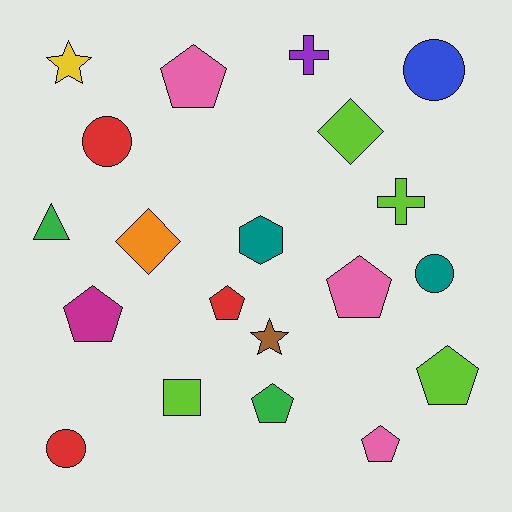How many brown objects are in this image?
There is 1 brown object.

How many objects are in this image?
There are 20 objects.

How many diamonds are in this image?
There are 2 diamonds.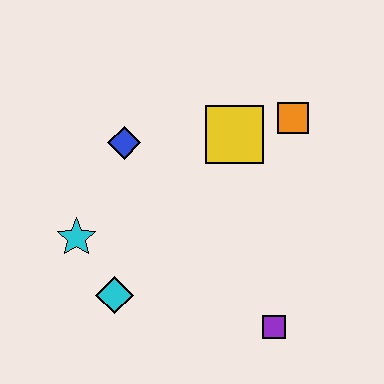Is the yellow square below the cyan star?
No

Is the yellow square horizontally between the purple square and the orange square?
No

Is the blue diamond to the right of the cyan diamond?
Yes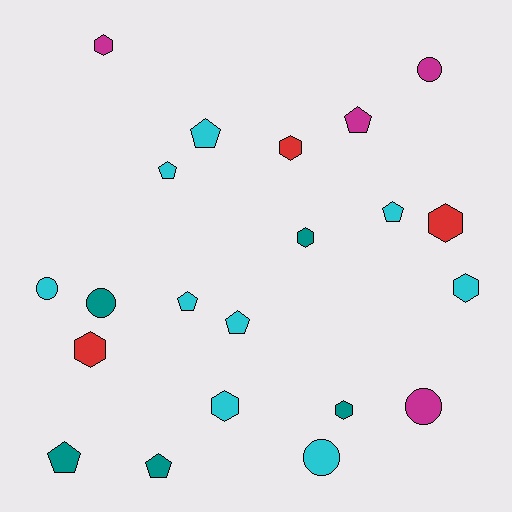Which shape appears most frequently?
Hexagon, with 8 objects.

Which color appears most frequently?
Cyan, with 9 objects.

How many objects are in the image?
There are 21 objects.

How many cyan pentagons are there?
There are 5 cyan pentagons.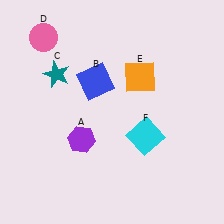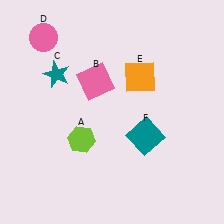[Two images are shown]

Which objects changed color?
A changed from purple to lime. B changed from blue to pink. F changed from cyan to teal.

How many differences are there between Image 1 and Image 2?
There are 3 differences between the two images.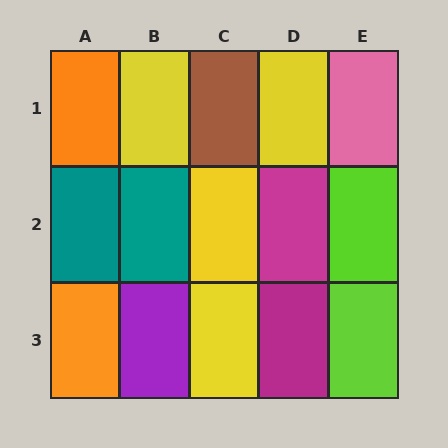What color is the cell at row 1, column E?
Pink.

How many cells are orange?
2 cells are orange.